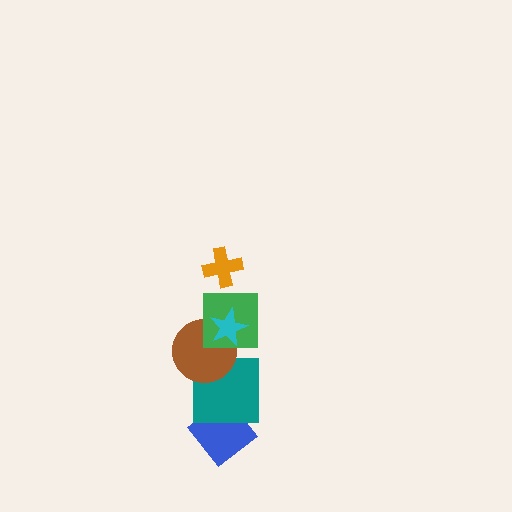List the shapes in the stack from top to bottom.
From top to bottom: the orange cross, the cyan star, the green square, the brown circle, the teal square, the blue diamond.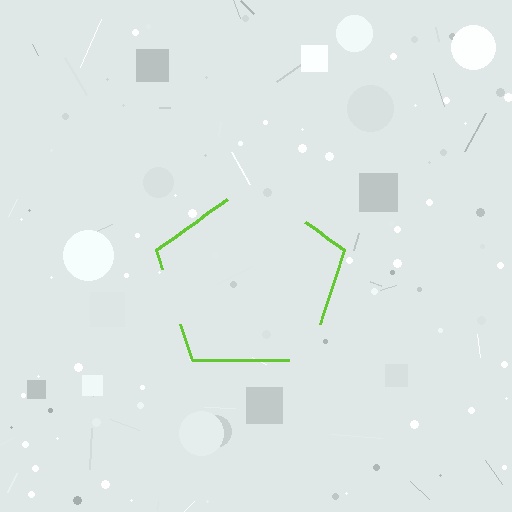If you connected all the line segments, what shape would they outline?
They would outline a pentagon.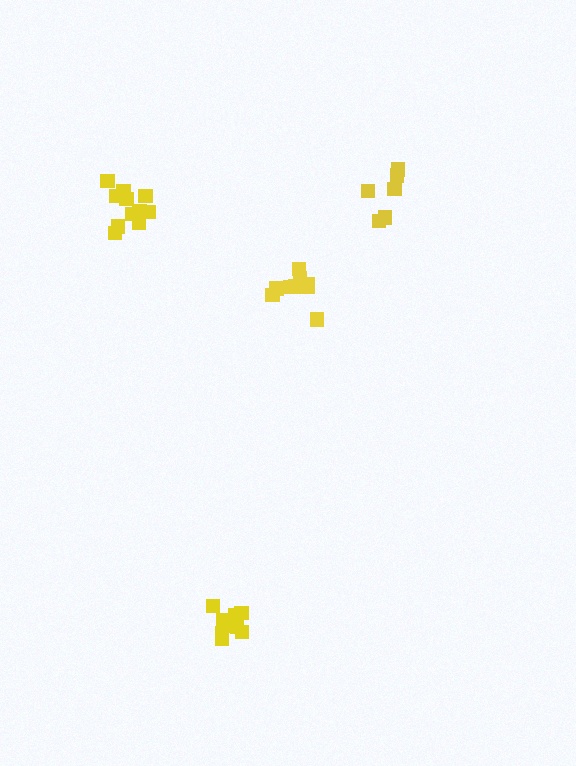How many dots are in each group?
Group 1: 10 dots, Group 2: 9 dots, Group 3: 12 dots, Group 4: 6 dots (37 total).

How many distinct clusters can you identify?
There are 4 distinct clusters.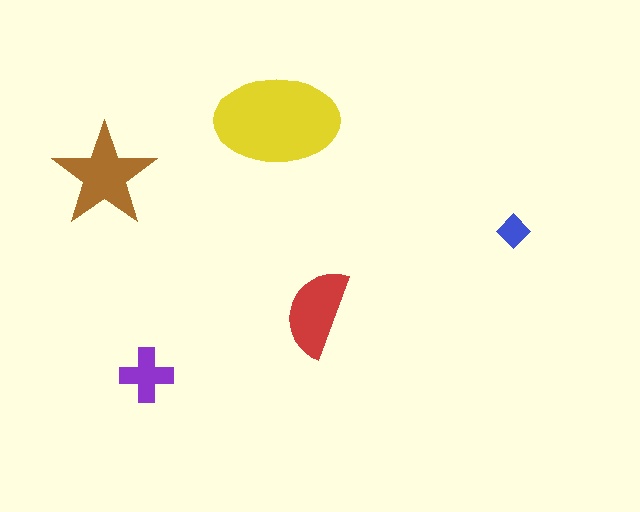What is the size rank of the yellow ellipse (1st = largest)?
1st.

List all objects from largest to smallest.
The yellow ellipse, the brown star, the red semicircle, the purple cross, the blue diamond.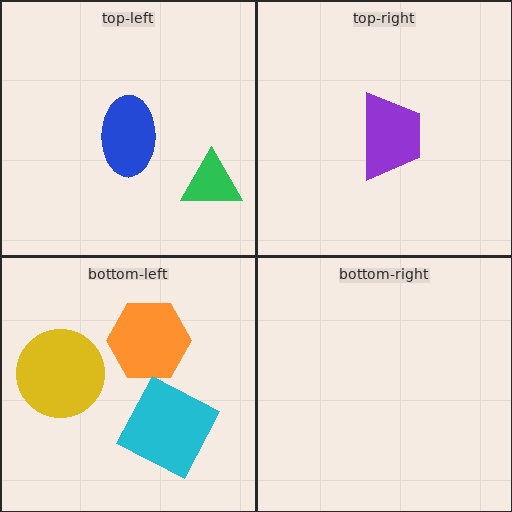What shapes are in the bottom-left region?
The yellow circle, the orange hexagon, the cyan square.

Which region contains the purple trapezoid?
The top-right region.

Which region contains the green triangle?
The top-left region.